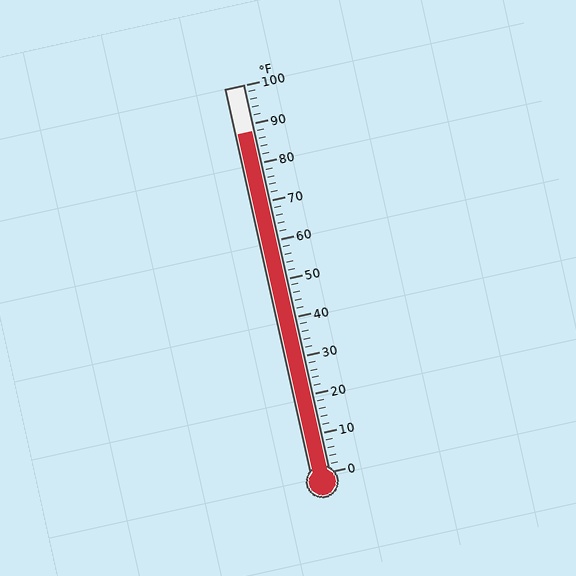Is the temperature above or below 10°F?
The temperature is above 10°F.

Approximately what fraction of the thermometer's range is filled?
The thermometer is filled to approximately 90% of its range.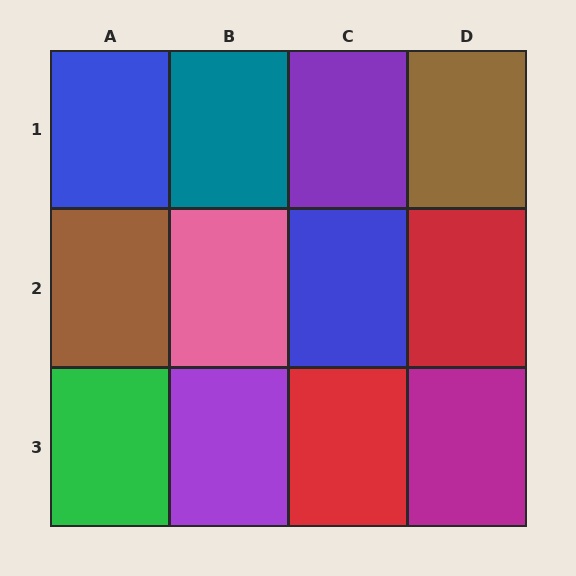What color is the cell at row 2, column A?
Brown.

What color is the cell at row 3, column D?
Magenta.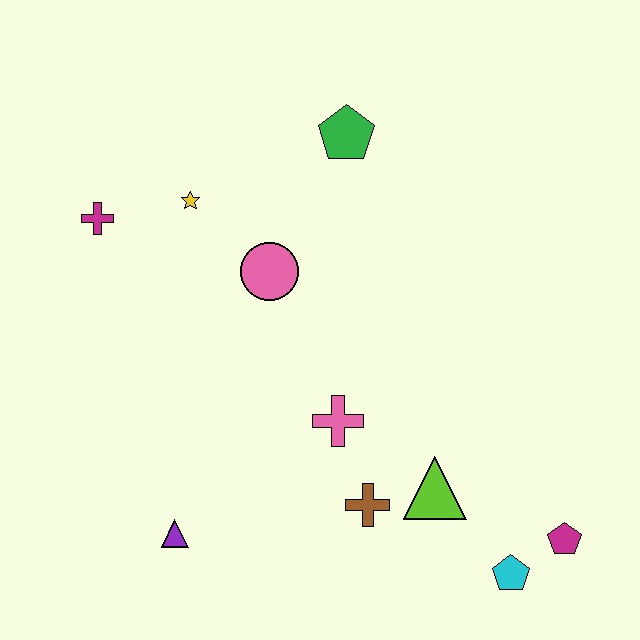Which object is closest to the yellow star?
The magenta cross is closest to the yellow star.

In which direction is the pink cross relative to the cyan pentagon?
The pink cross is to the left of the cyan pentagon.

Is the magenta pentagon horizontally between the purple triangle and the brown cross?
No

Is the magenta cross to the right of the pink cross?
No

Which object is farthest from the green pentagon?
The cyan pentagon is farthest from the green pentagon.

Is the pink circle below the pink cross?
No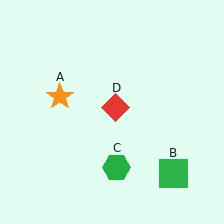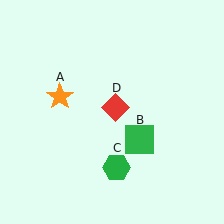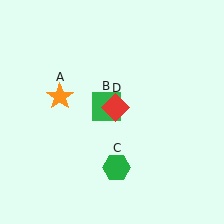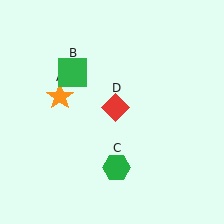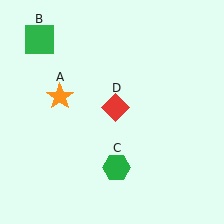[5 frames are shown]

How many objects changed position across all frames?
1 object changed position: green square (object B).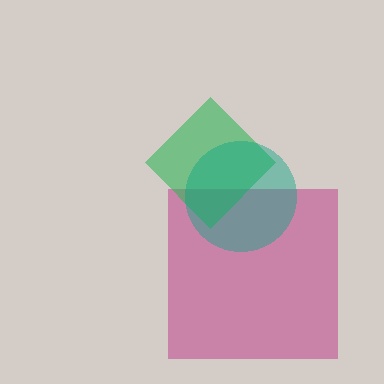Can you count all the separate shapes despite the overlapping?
Yes, there are 3 separate shapes.